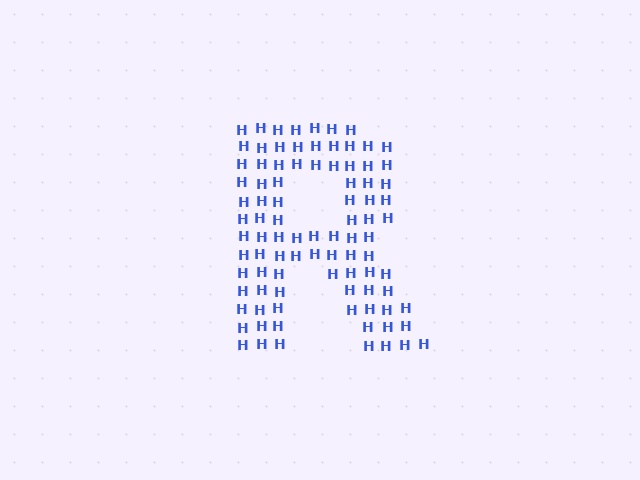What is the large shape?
The large shape is the letter R.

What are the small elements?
The small elements are letter H's.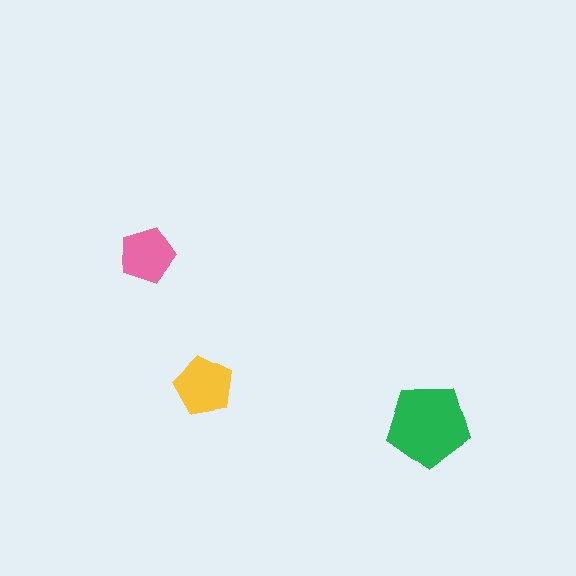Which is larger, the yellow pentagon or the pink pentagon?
The yellow one.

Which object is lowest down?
The green pentagon is bottommost.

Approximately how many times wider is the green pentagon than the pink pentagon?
About 1.5 times wider.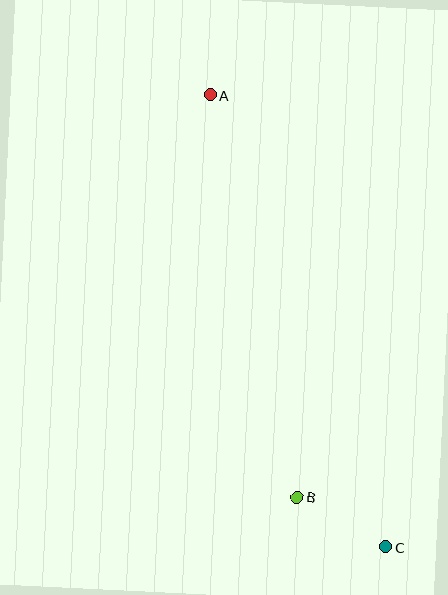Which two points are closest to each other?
Points B and C are closest to each other.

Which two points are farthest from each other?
Points A and C are farthest from each other.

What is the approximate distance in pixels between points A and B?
The distance between A and B is approximately 411 pixels.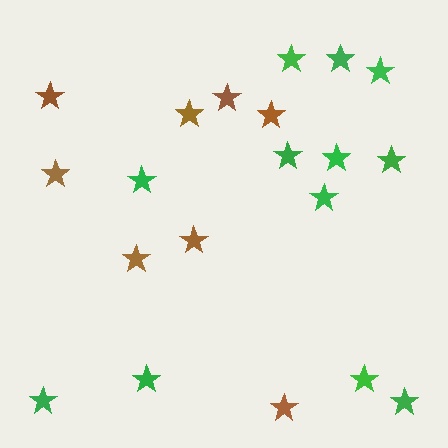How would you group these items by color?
There are 2 groups: one group of green stars (12) and one group of brown stars (8).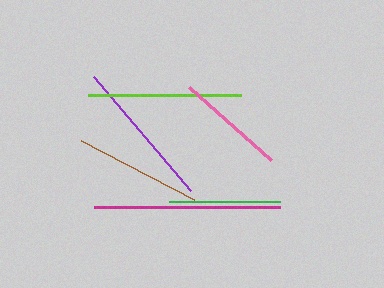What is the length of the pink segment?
The pink segment is approximately 110 pixels long.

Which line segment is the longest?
The magenta line is the longest at approximately 186 pixels.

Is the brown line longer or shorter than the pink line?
The brown line is longer than the pink line.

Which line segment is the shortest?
The pink line is the shortest at approximately 110 pixels.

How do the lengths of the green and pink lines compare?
The green and pink lines are approximately the same length.